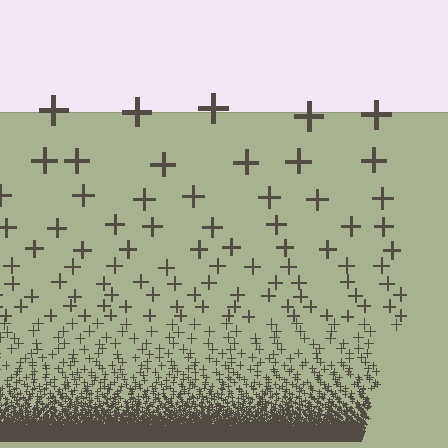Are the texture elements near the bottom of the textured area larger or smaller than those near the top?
Smaller. The gradient is inverted — elements near the bottom are smaller and denser.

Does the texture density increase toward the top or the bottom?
Density increases toward the bottom.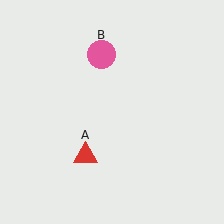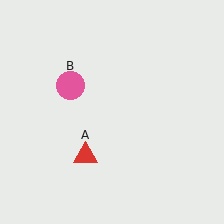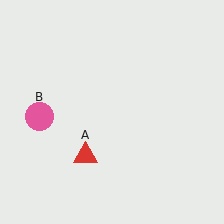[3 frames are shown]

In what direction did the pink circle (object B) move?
The pink circle (object B) moved down and to the left.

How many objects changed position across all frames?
1 object changed position: pink circle (object B).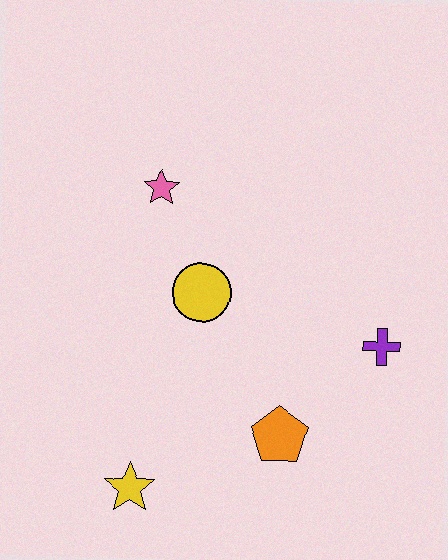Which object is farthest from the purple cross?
The yellow star is farthest from the purple cross.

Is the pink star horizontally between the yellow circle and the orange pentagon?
No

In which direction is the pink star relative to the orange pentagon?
The pink star is above the orange pentagon.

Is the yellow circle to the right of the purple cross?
No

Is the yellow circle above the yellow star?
Yes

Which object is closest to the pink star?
The yellow circle is closest to the pink star.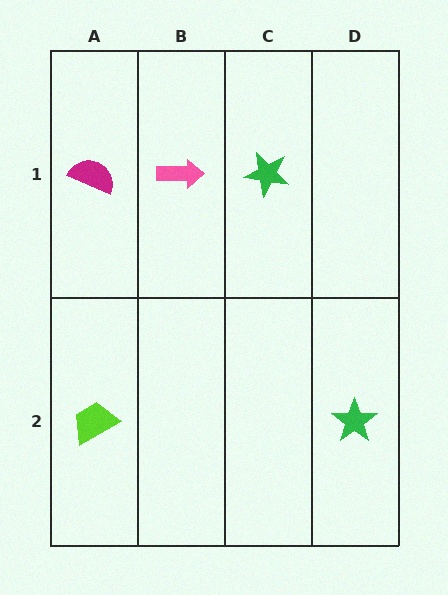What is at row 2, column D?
A green star.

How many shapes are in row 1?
3 shapes.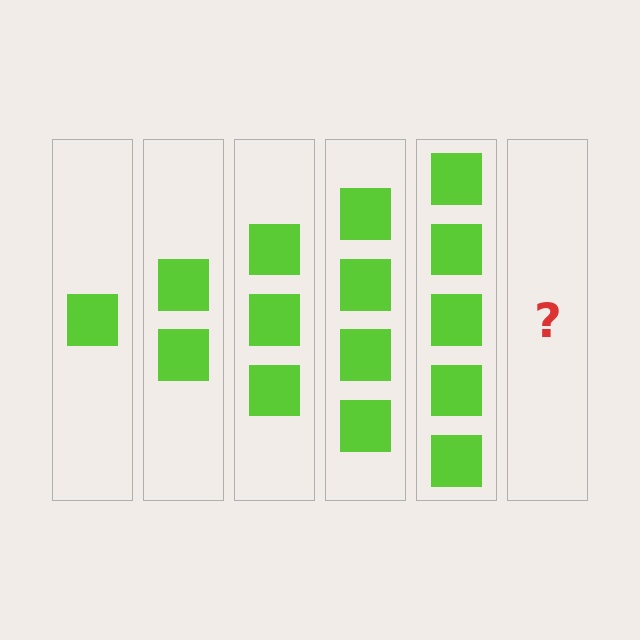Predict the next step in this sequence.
The next step is 6 squares.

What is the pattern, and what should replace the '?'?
The pattern is that each step adds one more square. The '?' should be 6 squares.